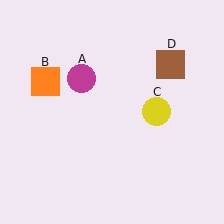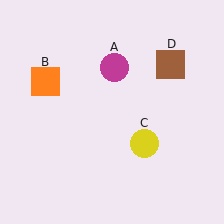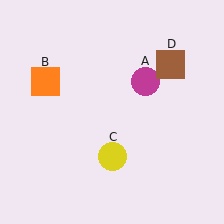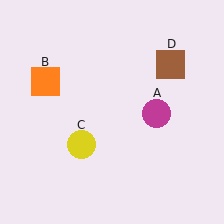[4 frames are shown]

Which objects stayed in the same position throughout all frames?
Orange square (object B) and brown square (object D) remained stationary.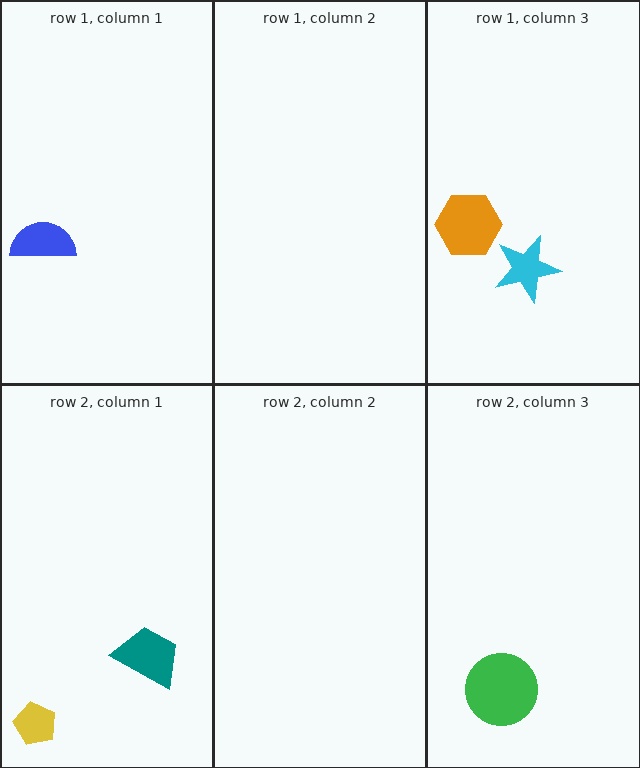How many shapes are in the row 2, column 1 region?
2.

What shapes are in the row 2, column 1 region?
The yellow pentagon, the teal trapezoid.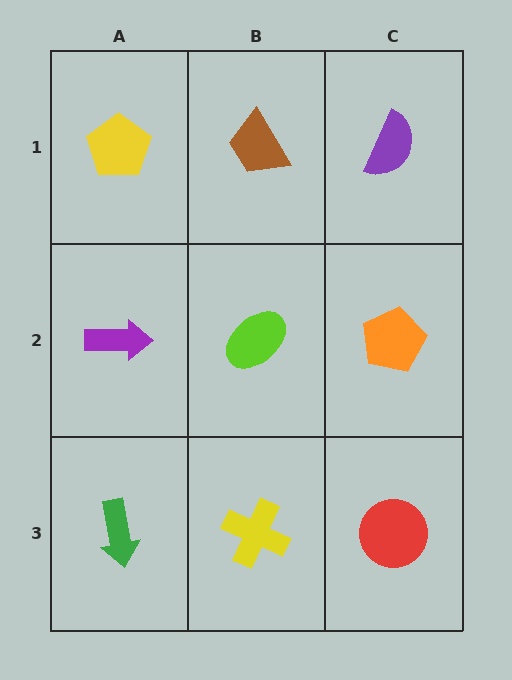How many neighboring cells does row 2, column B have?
4.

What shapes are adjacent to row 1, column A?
A purple arrow (row 2, column A), a brown trapezoid (row 1, column B).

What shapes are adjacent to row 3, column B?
A lime ellipse (row 2, column B), a green arrow (row 3, column A), a red circle (row 3, column C).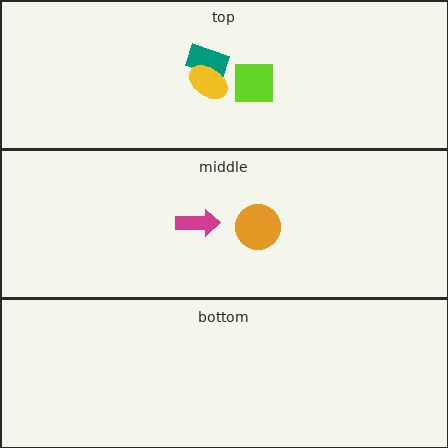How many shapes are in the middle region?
2.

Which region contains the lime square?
The top region.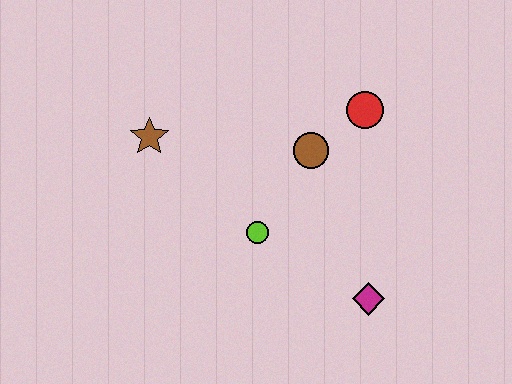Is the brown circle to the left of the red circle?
Yes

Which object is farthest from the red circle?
The brown star is farthest from the red circle.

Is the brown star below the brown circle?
No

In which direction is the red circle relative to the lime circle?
The red circle is above the lime circle.